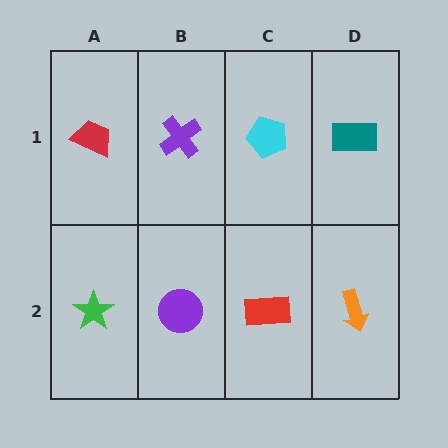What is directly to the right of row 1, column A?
A purple cross.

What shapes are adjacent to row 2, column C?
A cyan pentagon (row 1, column C), a purple circle (row 2, column B), an orange arrow (row 2, column D).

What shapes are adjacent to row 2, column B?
A purple cross (row 1, column B), a green star (row 2, column A), a red rectangle (row 2, column C).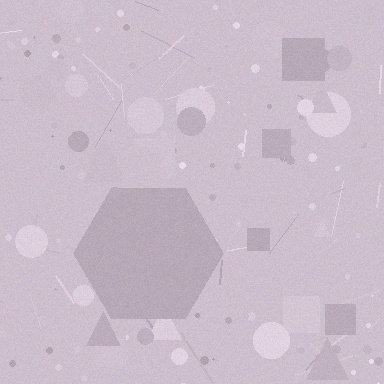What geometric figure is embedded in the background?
A hexagon is embedded in the background.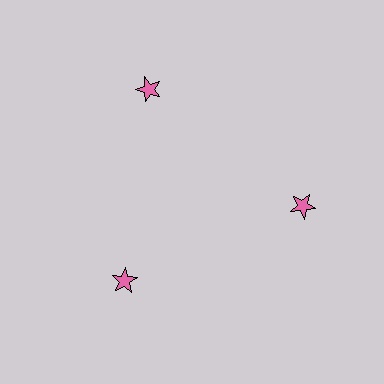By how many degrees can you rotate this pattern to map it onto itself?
The pattern maps onto itself every 120 degrees of rotation.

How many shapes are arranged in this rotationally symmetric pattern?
There are 3 shapes, arranged in 3 groups of 1.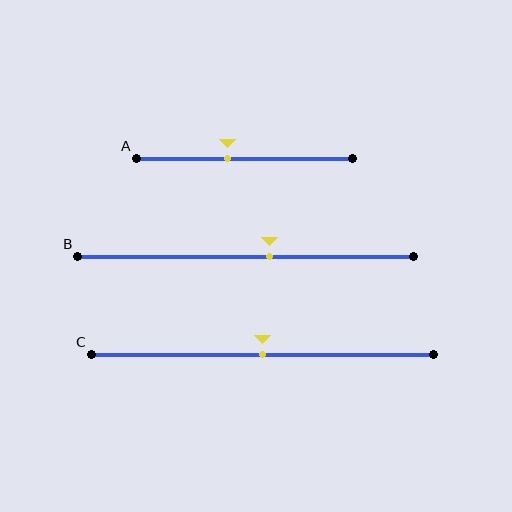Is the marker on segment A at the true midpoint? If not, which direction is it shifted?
No, the marker on segment A is shifted to the left by about 8% of the segment length.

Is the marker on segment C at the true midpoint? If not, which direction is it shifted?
Yes, the marker on segment C is at the true midpoint.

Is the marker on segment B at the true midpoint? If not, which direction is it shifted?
No, the marker on segment B is shifted to the right by about 7% of the segment length.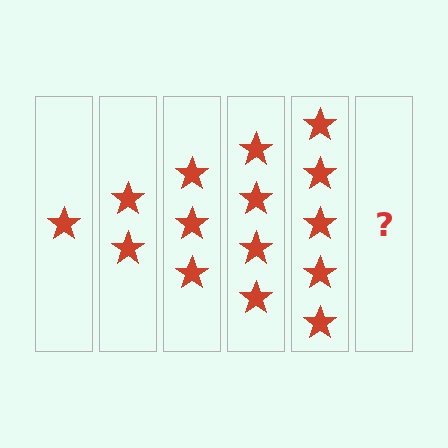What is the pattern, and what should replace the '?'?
The pattern is that each step adds one more star. The '?' should be 6 stars.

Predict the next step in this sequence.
The next step is 6 stars.